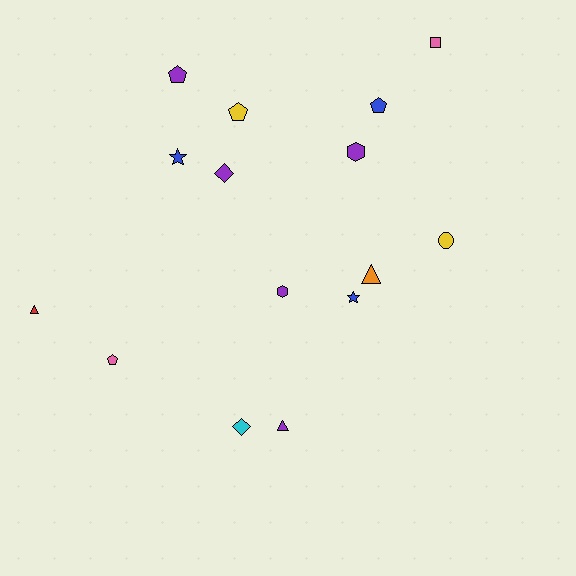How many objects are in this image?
There are 15 objects.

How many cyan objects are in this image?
There is 1 cyan object.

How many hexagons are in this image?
There are 2 hexagons.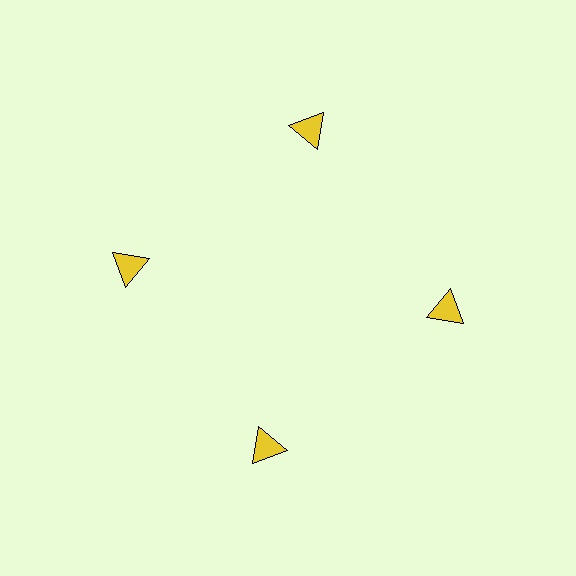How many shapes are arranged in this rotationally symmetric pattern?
There are 4 shapes, arranged in 4 groups of 1.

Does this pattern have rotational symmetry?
Yes, this pattern has 4-fold rotational symmetry. It looks the same after rotating 90 degrees around the center.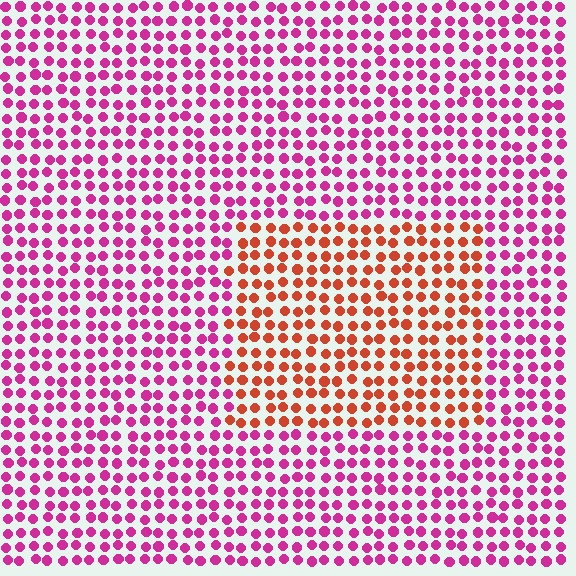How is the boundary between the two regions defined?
The boundary is defined purely by a slight shift in hue (about 49 degrees). Spacing, size, and orientation are identical on both sides.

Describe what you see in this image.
The image is filled with small magenta elements in a uniform arrangement. A rectangle-shaped region is visible where the elements are tinted to a slightly different hue, forming a subtle color boundary.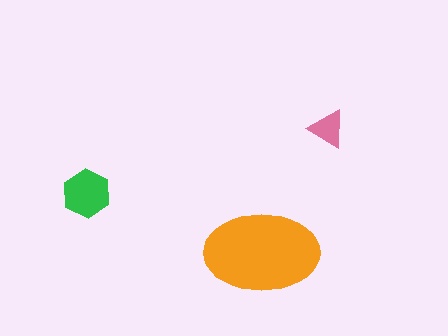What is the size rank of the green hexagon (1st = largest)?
2nd.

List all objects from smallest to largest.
The pink triangle, the green hexagon, the orange ellipse.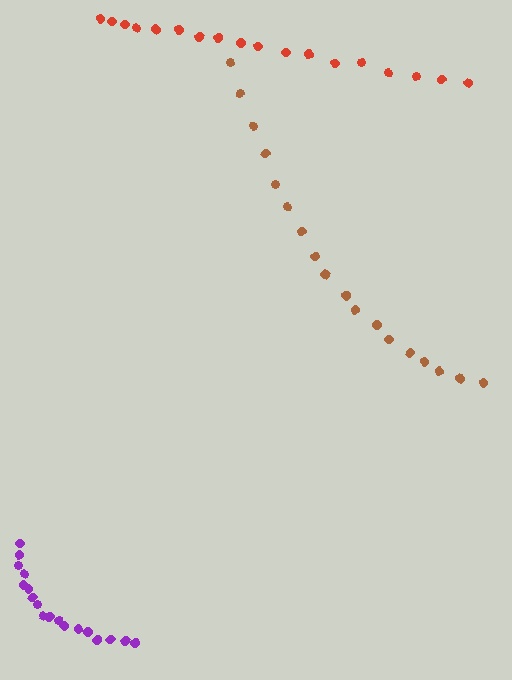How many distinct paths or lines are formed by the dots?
There are 3 distinct paths.